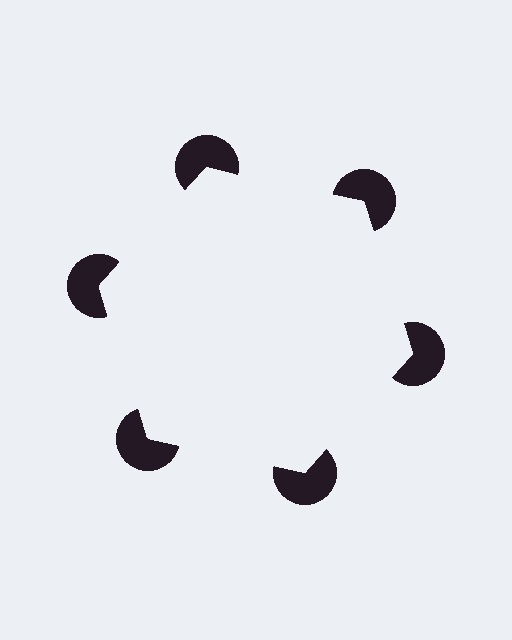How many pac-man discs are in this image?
There are 6 — one at each vertex of the illusory hexagon.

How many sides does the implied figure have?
6 sides.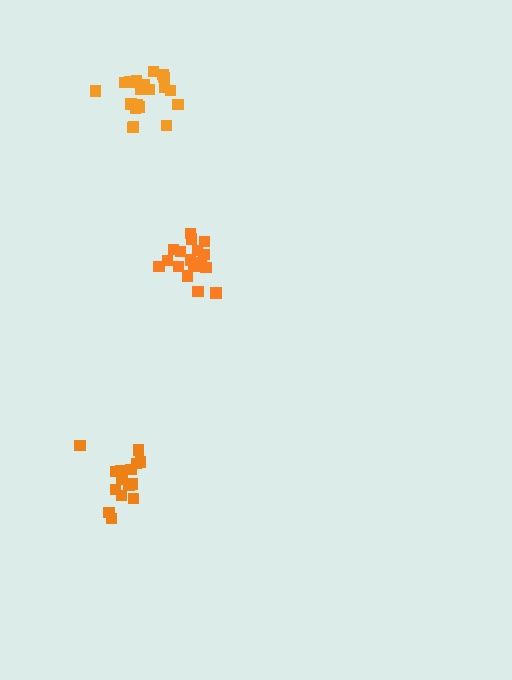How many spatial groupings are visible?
There are 3 spatial groupings.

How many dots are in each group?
Group 1: 21 dots, Group 2: 18 dots, Group 3: 15 dots (54 total).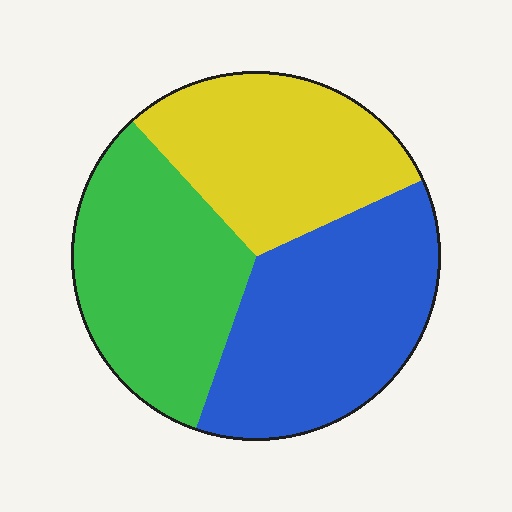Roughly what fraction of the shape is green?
Green takes up between a quarter and a half of the shape.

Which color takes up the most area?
Blue, at roughly 35%.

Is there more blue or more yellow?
Blue.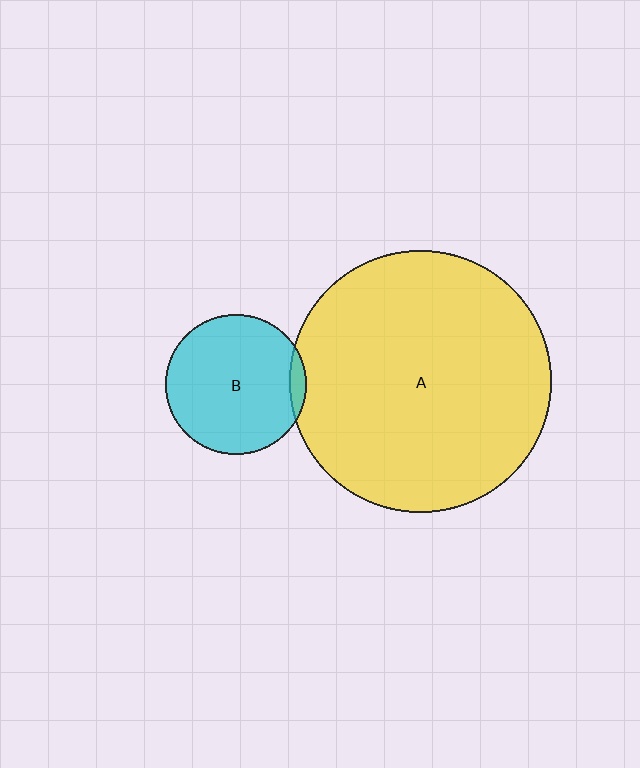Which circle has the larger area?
Circle A (yellow).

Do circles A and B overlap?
Yes.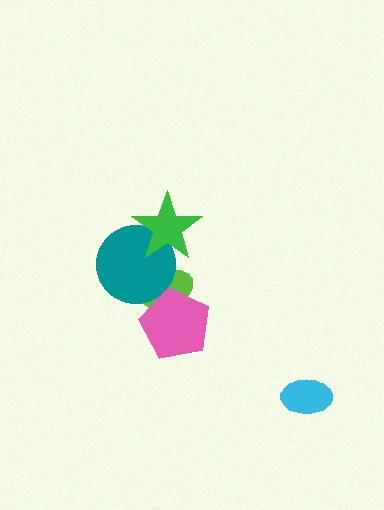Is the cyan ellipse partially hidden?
No, no other shape covers it.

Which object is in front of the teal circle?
The green star is in front of the teal circle.